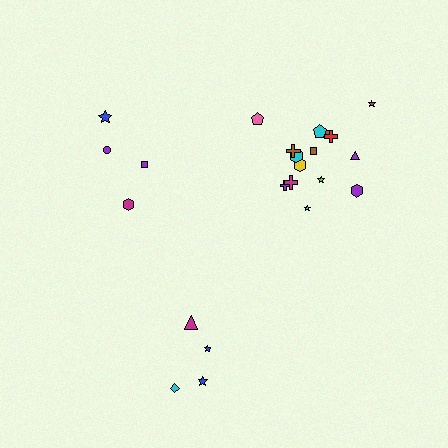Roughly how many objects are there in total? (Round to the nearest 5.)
Roughly 25 objects in total.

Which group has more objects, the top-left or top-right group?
The top-right group.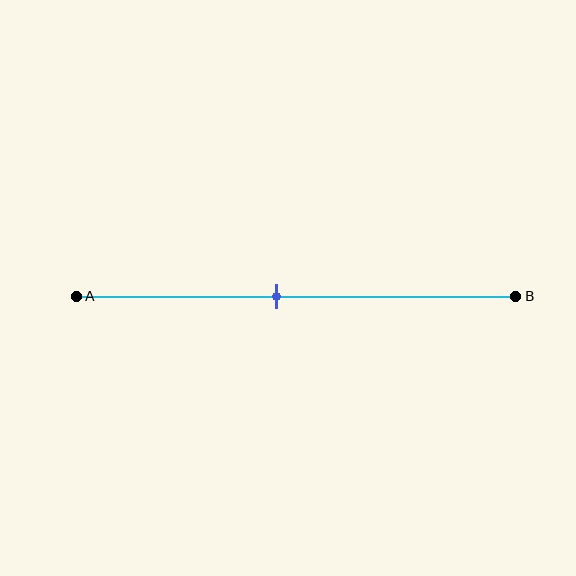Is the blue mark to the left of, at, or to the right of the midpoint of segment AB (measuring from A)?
The blue mark is to the left of the midpoint of segment AB.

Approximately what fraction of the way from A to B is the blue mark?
The blue mark is approximately 45% of the way from A to B.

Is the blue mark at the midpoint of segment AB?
No, the mark is at about 45% from A, not at the 50% midpoint.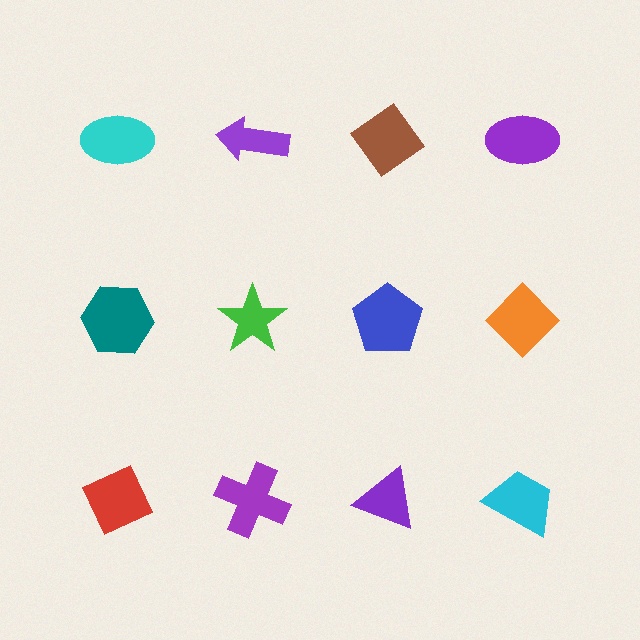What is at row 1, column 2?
A purple arrow.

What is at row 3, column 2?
A purple cross.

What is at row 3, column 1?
A red diamond.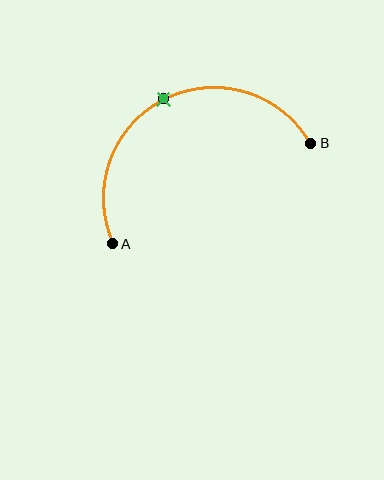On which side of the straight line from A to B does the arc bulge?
The arc bulges above the straight line connecting A and B.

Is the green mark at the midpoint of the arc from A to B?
Yes. The green mark lies on the arc at equal arc-length from both A and B — it is the arc midpoint.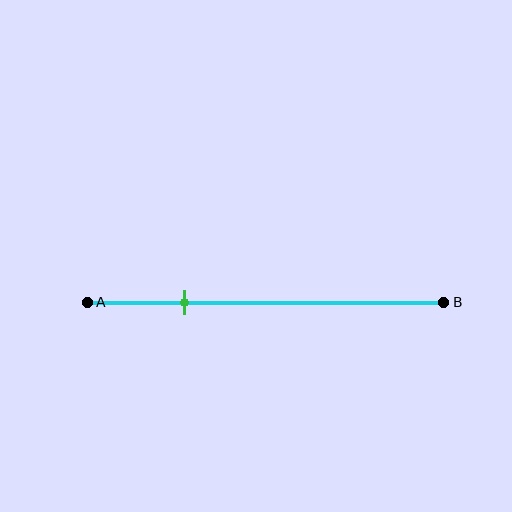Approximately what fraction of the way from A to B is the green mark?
The green mark is approximately 25% of the way from A to B.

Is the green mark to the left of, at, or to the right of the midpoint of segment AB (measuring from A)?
The green mark is to the left of the midpoint of segment AB.